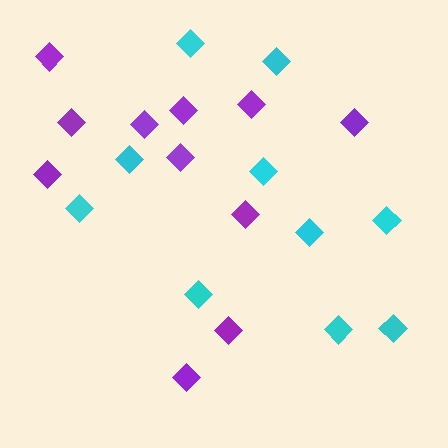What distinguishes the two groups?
There are 2 groups: one group of purple diamonds (11) and one group of cyan diamonds (10).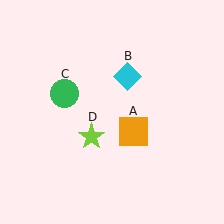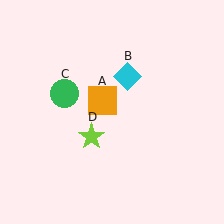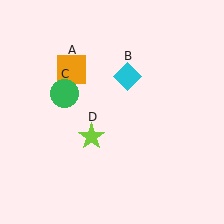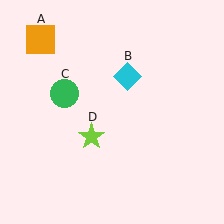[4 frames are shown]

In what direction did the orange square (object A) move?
The orange square (object A) moved up and to the left.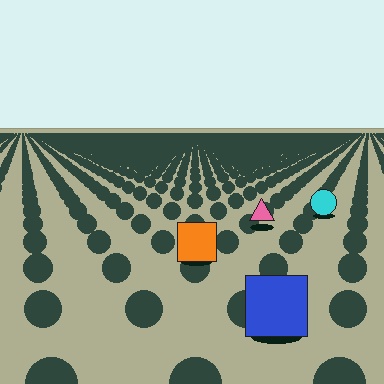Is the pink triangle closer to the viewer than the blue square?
No. The blue square is closer — you can tell from the texture gradient: the ground texture is coarser near it.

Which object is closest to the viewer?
The blue square is closest. The texture marks near it are larger and more spread out.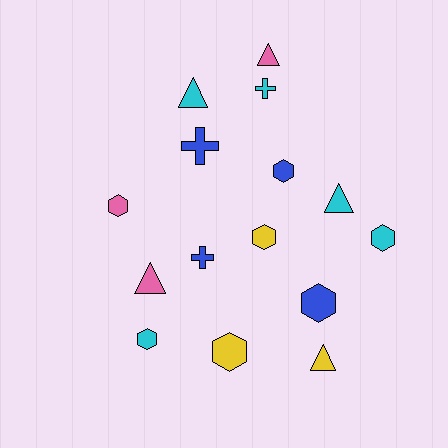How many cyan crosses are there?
There is 1 cyan cross.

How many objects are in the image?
There are 15 objects.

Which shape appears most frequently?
Hexagon, with 7 objects.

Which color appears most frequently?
Cyan, with 5 objects.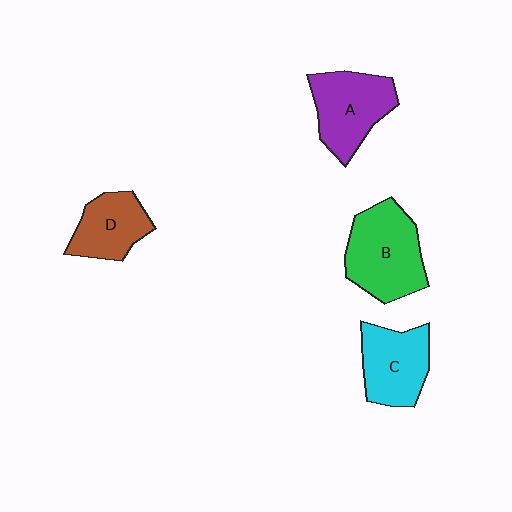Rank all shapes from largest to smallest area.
From largest to smallest: B (green), A (purple), C (cyan), D (brown).